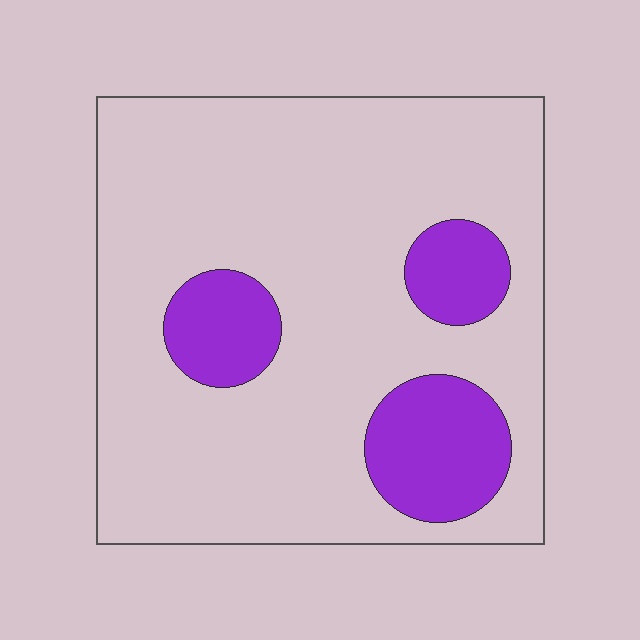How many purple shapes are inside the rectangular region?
3.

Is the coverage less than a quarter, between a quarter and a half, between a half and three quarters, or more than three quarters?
Less than a quarter.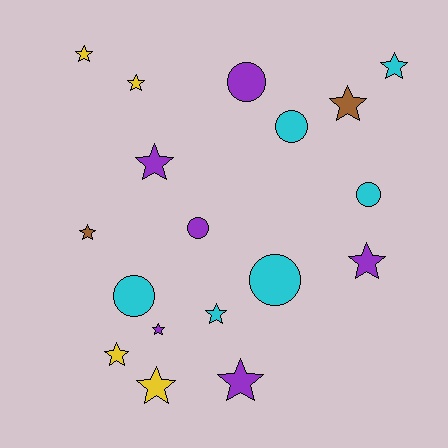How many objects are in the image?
There are 18 objects.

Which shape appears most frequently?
Star, with 12 objects.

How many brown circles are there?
There are no brown circles.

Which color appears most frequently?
Cyan, with 6 objects.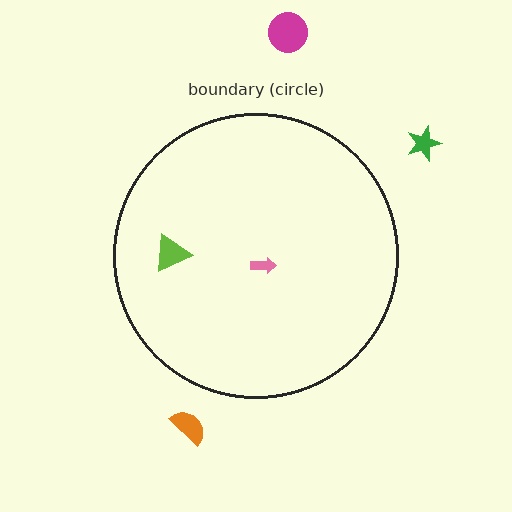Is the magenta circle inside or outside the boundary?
Outside.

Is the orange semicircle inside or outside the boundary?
Outside.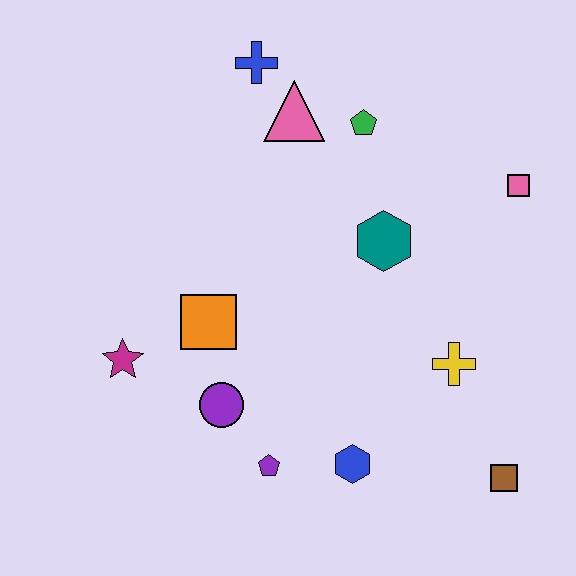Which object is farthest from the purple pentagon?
The blue cross is farthest from the purple pentagon.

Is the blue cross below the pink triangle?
No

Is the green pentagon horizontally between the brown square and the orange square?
Yes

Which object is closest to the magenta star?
The orange square is closest to the magenta star.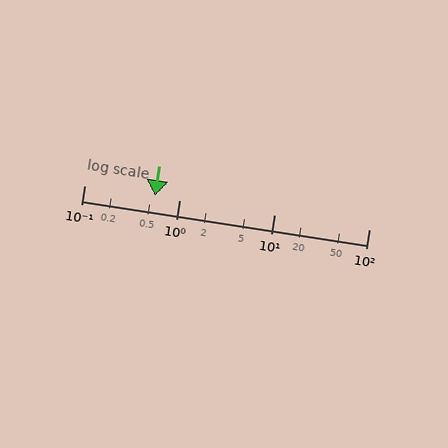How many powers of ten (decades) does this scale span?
The scale spans 3 decades, from 0.1 to 100.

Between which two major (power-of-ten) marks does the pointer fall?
The pointer is between 0.1 and 1.